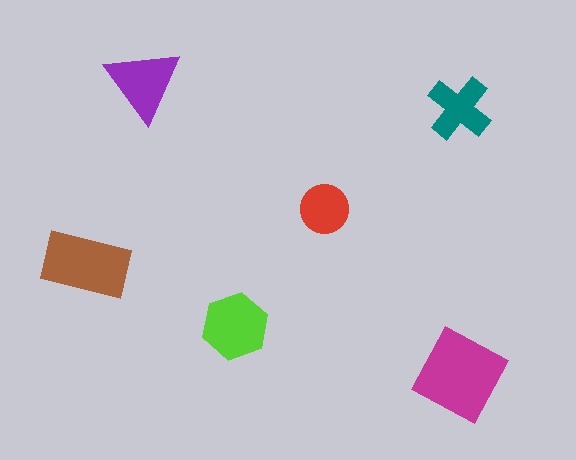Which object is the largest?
The magenta diamond.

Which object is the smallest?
The red circle.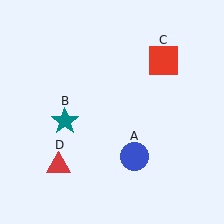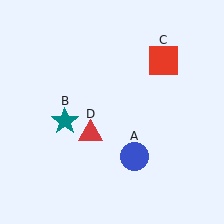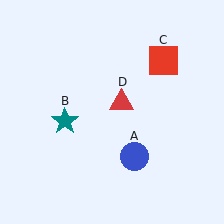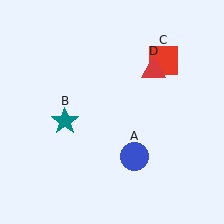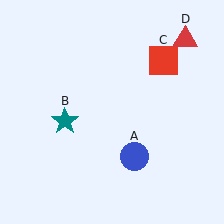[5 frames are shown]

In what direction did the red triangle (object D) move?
The red triangle (object D) moved up and to the right.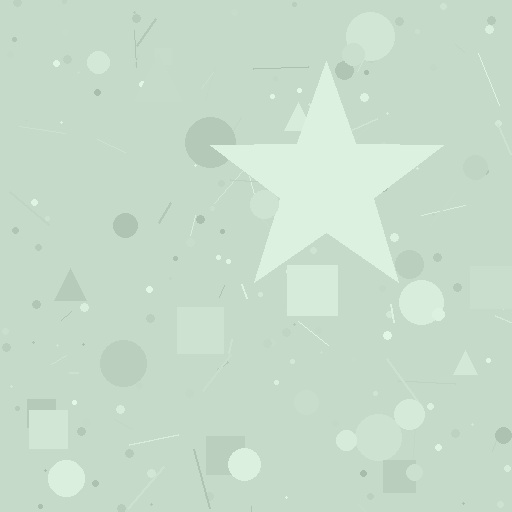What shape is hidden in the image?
A star is hidden in the image.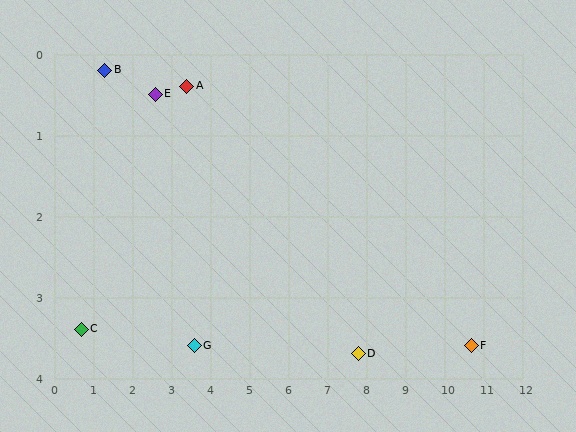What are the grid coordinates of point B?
Point B is at approximately (1.3, 0.2).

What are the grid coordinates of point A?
Point A is at approximately (3.4, 0.4).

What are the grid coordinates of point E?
Point E is at approximately (2.6, 0.5).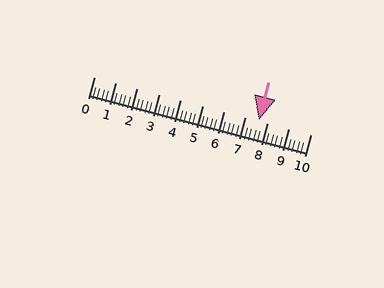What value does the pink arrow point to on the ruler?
The pink arrow points to approximately 7.6.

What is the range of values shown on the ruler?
The ruler shows values from 0 to 10.